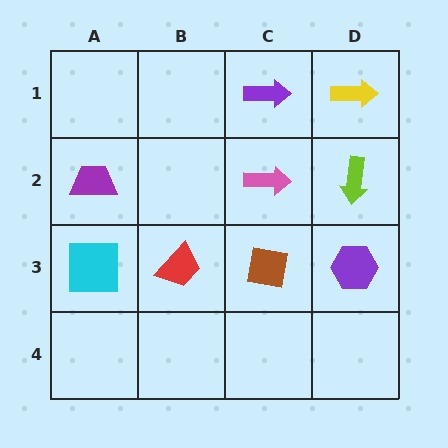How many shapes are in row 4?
0 shapes.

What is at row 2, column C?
A pink arrow.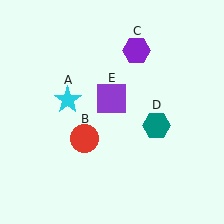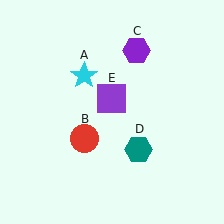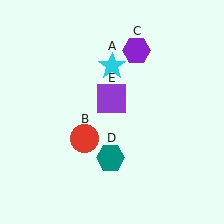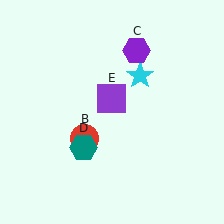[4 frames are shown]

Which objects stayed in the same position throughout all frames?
Red circle (object B) and purple hexagon (object C) and purple square (object E) remained stationary.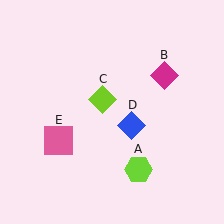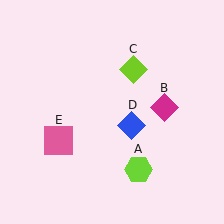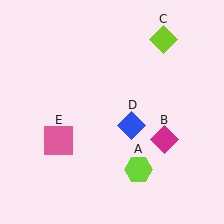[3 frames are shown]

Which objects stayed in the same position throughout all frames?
Lime hexagon (object A) and blue diamond (object D) and pink square (object E) remained stationary.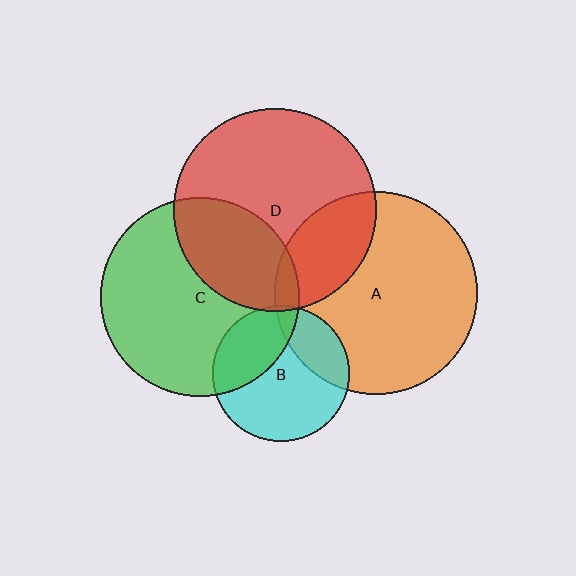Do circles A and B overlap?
Yes.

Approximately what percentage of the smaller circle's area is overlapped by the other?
Approximately 25%.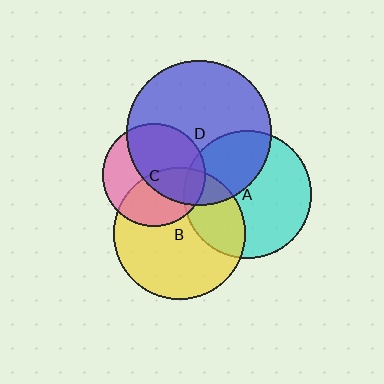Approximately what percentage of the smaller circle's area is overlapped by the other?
Approximately 10%.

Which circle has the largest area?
Circle D (blue).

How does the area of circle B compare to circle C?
Approximately 1.6 times.